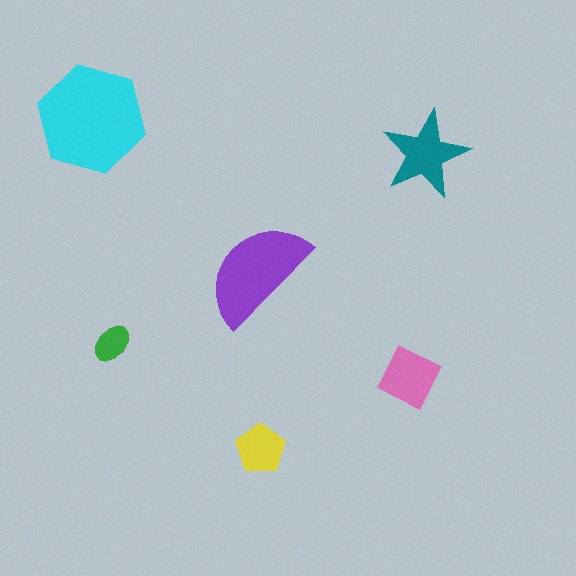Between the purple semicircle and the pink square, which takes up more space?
The purple semicircle.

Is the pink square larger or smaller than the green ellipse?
Larger.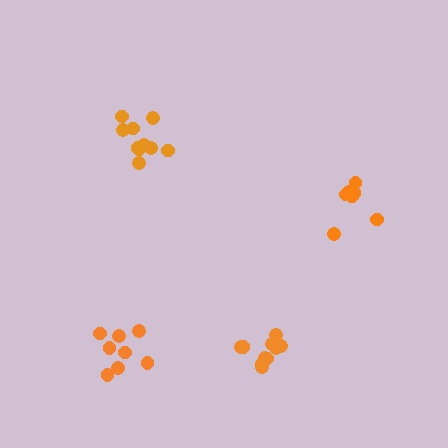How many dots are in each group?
Group 1: 10 dots, Group 2: 7 dots, Group 3: 10 dots, Group 4: 8 dots (35 total).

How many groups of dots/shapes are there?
There are 4 groups.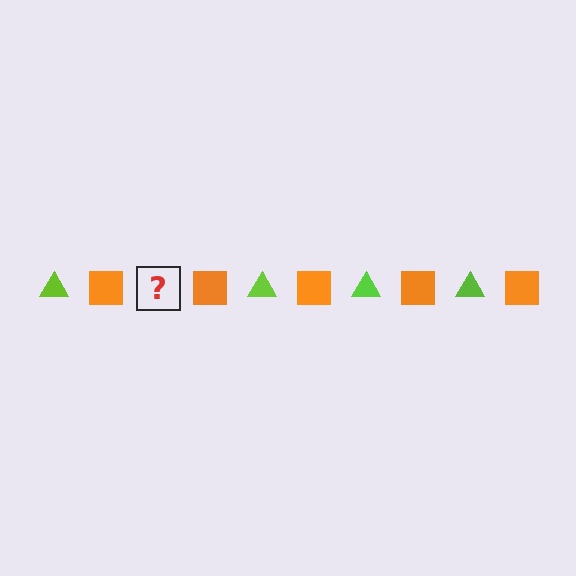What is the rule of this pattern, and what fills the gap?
The rule is that the pattern alternates between lime triangle and orange square. The gap should be filled with a lime triangle.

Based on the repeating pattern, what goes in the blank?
The blank should be a lime triangle.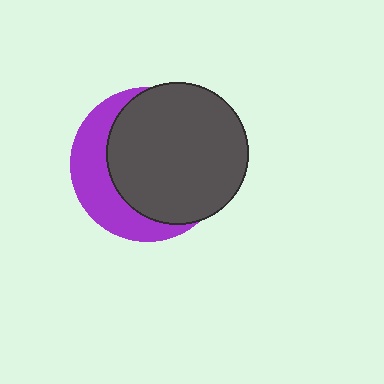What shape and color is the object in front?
The object in front is a dark gray circle.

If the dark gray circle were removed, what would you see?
You would see the complete purple circle.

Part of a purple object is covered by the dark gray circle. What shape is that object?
It is a circle.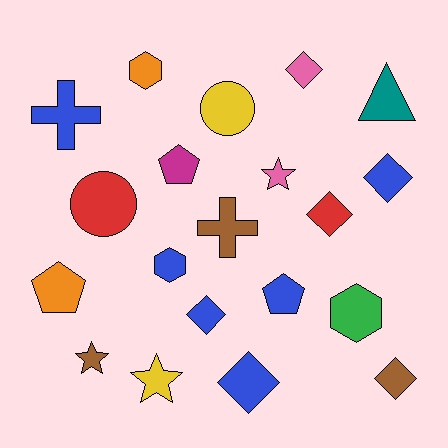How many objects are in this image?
There are 20 objects.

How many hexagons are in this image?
There are 3 hexagons.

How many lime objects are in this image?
There are no lime objects.